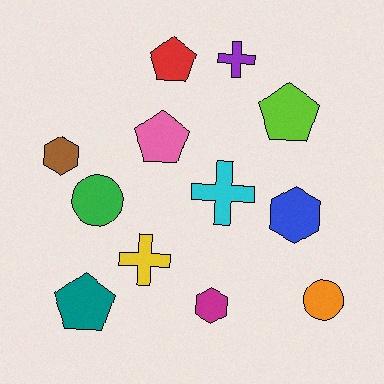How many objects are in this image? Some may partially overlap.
There are 12 objects.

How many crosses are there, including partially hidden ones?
There are 3 crosses.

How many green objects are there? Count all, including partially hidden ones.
There is 1 green object.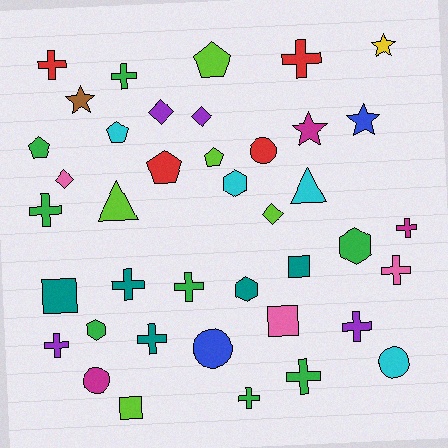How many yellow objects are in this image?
There is 1 yellow object.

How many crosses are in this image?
There are 13 crosses.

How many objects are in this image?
There are 40 objects.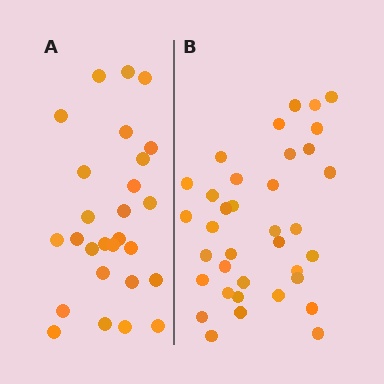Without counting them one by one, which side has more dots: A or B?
Region B (the right region) has more dots.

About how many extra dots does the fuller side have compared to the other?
Region B has roughly 8 or so more dots than region A.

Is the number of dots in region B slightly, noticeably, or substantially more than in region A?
Region B has noticeably more, but not dramatically so. The ratio is roughly 1.3 to 1.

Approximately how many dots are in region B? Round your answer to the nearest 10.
About 40 dots. (The exact count is 36, which rounds to 40.)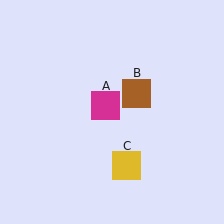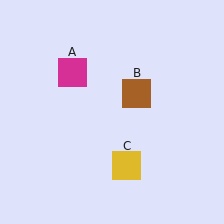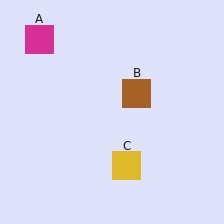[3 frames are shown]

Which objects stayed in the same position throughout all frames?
Brown square (object B) and yellow square (object C) remained stationary.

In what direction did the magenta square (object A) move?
The magenta square (object A) moved up and to the left.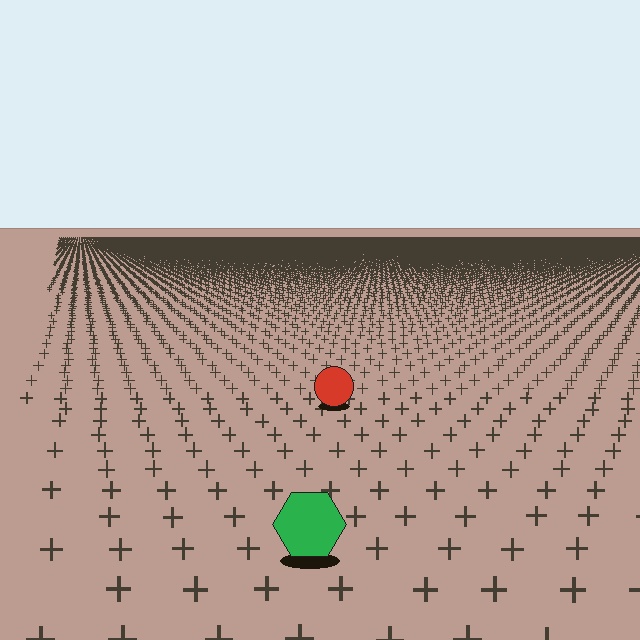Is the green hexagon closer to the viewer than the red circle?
Yes. The green hexagon is closer — you can tell from the texture gradient: the ground texture is coarser near it.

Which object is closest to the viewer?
The green hexagon is closest. The texture marks near it are larger and more spread out.